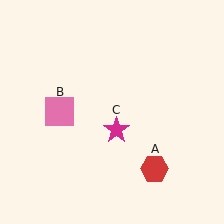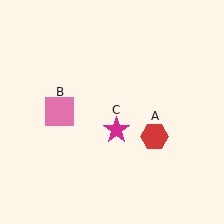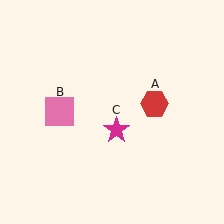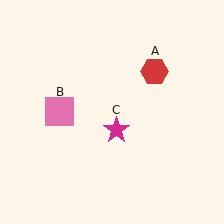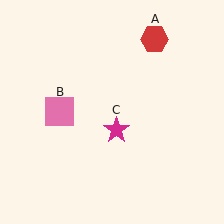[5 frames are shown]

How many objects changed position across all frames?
1 object changed position: red hexagon (object A).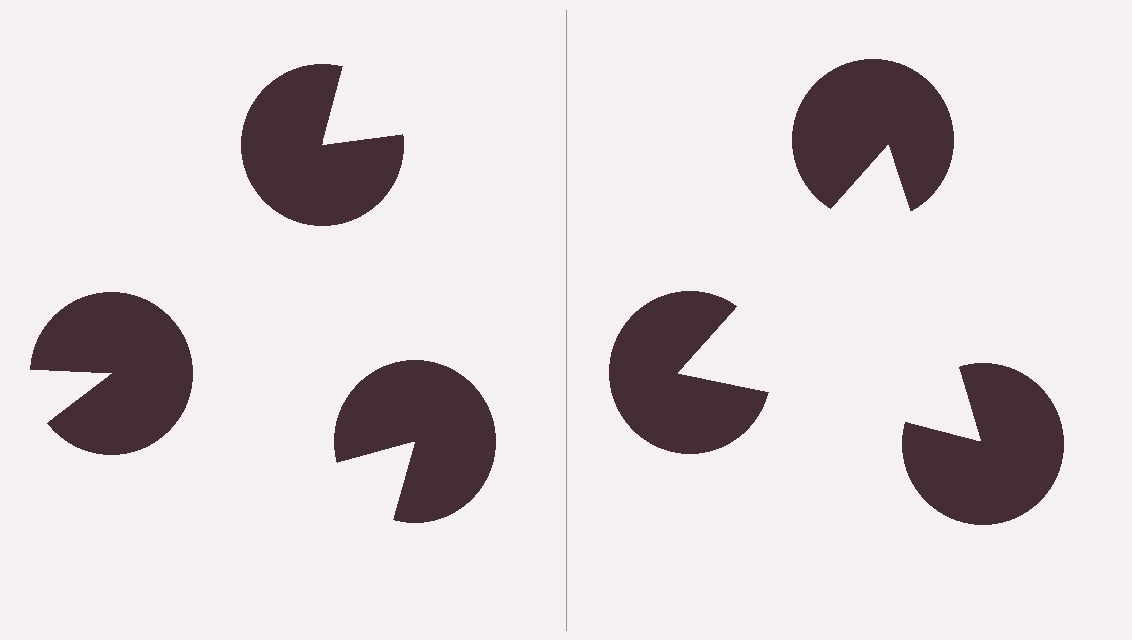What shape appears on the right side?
An illusory triangle.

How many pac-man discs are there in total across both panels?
6 — 3 on each side.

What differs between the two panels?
The pac-man discs are positioned identically on both sides; only the wedge orientations differ. On the right they align to a triangle; on the left they are misaligned.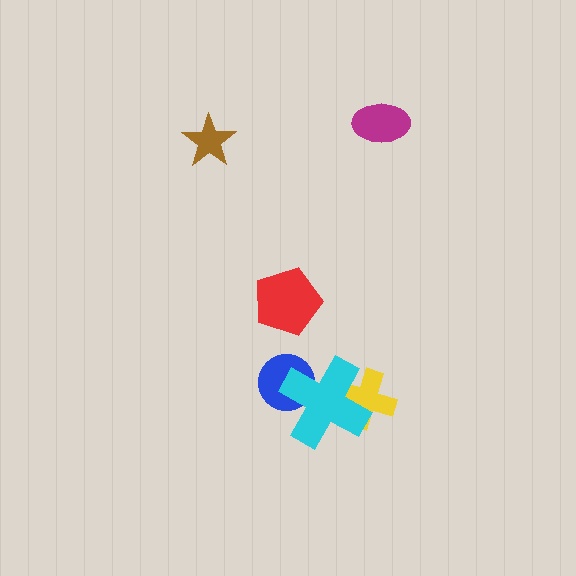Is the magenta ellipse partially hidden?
No, no other shape covers it.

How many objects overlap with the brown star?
0 objects overlap with the brown star.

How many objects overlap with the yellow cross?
1 object overlaps with the yellow cross.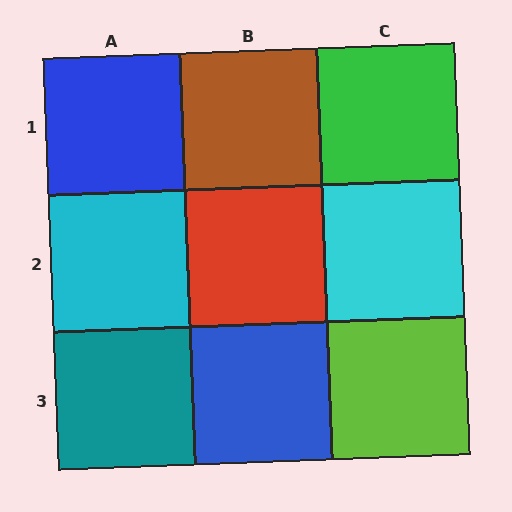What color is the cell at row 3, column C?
Lime.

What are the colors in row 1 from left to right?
Blue, brown, green.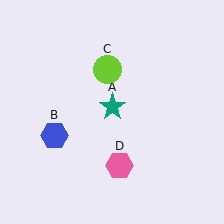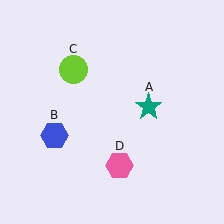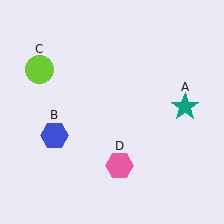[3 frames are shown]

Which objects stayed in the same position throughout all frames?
Blue hexagon (object B) and pink hexagon (object D) remained stationary.